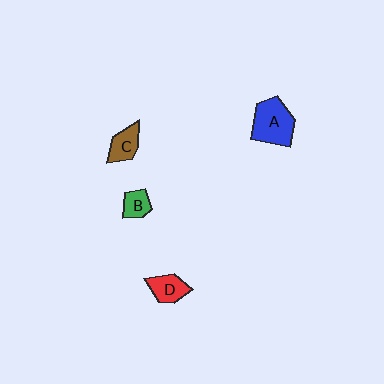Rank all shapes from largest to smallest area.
From largest to smallest: A (blue), D (red), C (brown), B (green).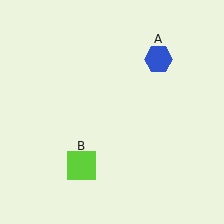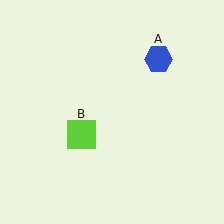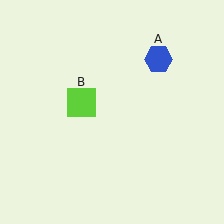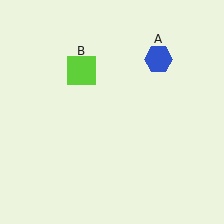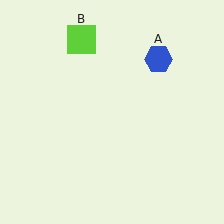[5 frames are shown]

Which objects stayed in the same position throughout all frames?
Blue hexagon (object A) remained stationary.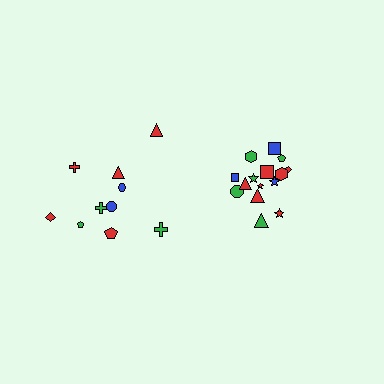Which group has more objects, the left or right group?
The right group.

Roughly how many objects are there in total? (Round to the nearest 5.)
Roughly 25 objects in total.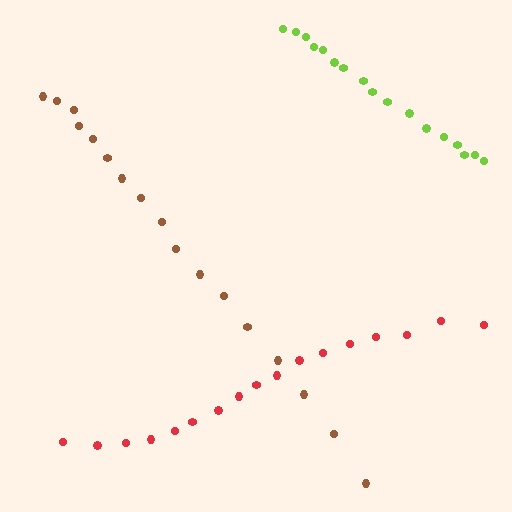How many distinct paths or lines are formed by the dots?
There are 3 distinct paths.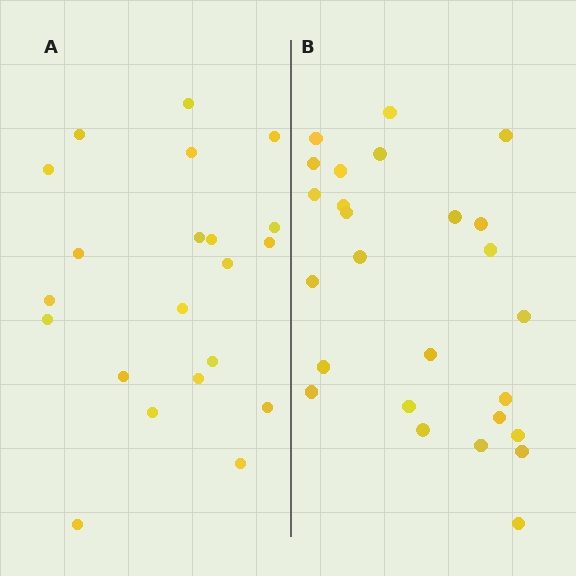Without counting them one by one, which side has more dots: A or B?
Region B (the right region) has more dots.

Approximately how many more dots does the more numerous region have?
Region B has about 5 more dots than region A.